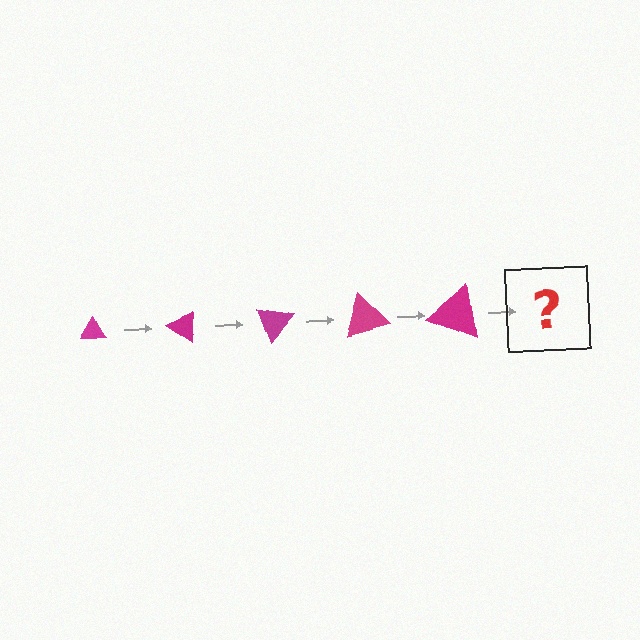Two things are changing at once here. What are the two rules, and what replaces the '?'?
The two rules are that the triangle grows larger each step and it rotates 35 degrees each step. The '?' should be a triangle, larger than the previous one and rotated 175 degrees from the start.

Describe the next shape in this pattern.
It should be a triangle, larger than the previous one and rotated 175 degrees from the start.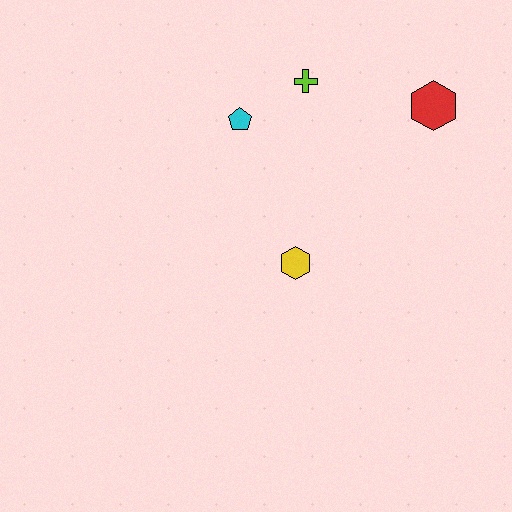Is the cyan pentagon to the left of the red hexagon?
Yes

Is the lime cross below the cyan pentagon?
No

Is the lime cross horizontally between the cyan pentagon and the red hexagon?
Yes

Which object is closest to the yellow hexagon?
The cyan pentagon is closest to the yellow hexagon.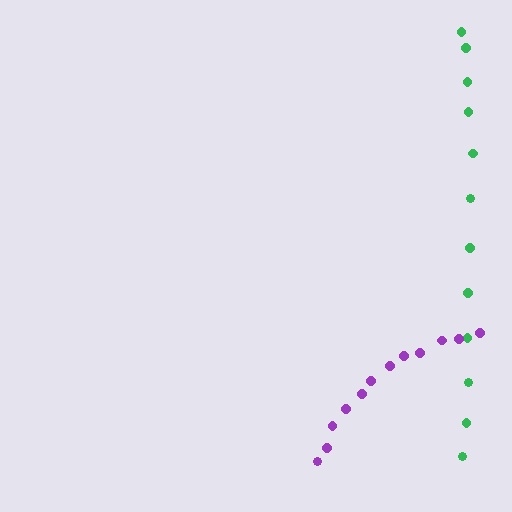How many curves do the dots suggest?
There are 2 distinct paths.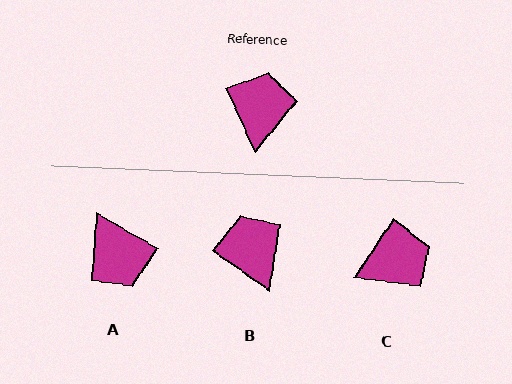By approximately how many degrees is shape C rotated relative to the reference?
Approximately 58 degrees clockwise.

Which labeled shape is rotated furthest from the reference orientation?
A, about 144 degrees away.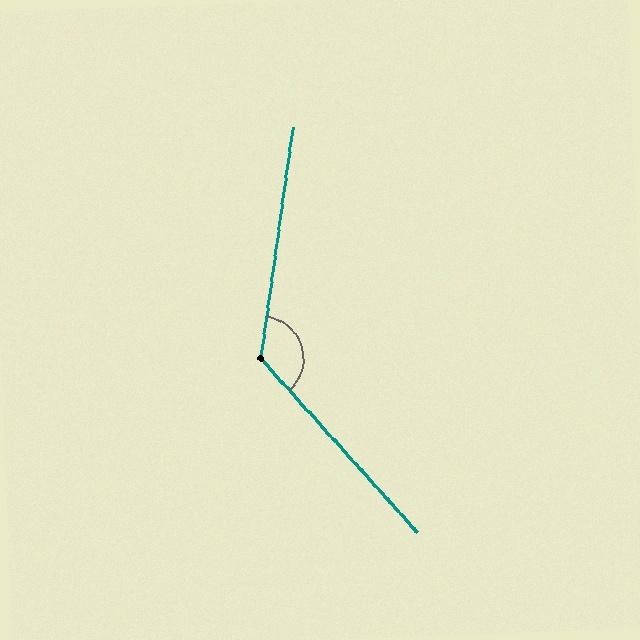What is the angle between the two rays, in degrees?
Approximately 130 degrees.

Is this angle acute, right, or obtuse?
It is obtuse.